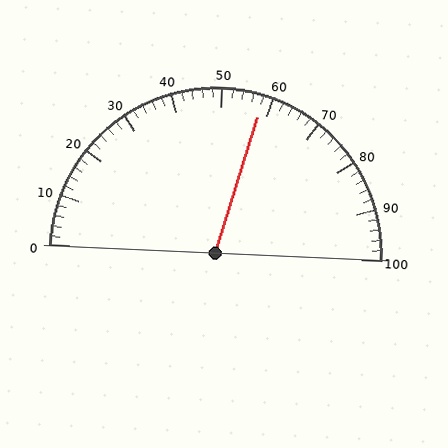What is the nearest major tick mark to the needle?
The nearest major tick mark is 60.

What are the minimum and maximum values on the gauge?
The gauge ranges from 0 to 100.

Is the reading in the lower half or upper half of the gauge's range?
The reading is in the upper half of the range (0 to 100).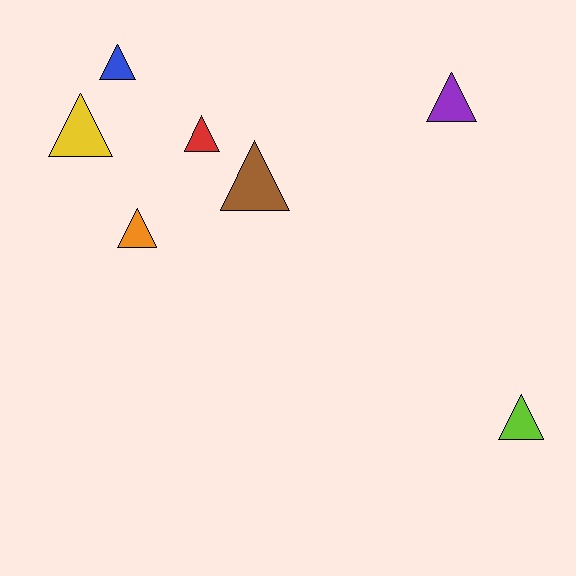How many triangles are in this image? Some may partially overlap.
There are 7 triangles.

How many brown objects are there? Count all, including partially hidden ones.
There is 1 brown object.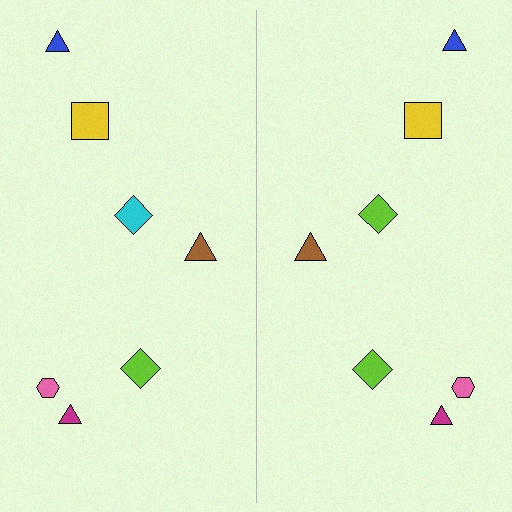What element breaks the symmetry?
The lime diamond on the right side breaks the symmetry — its mirror counterpart is cyan.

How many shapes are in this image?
There are 14 shapes in this image.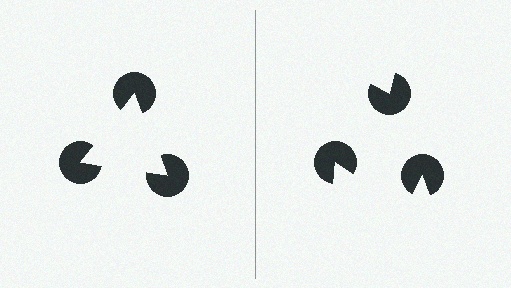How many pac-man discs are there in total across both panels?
6 — 3 on each side.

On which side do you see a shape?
An illusory triangle appears on the left side. On the right side the wedge cuts are rotated, so no coherent shape forms.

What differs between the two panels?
The pac-man discs are positioned identically on both sides; only the wedge orientations differ. On the left they align to a triangle; on the right they are misaligned.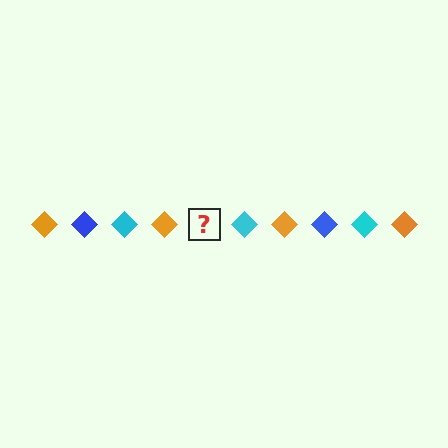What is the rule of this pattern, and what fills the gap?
The rule is that the pattern cycles through orange, blue, cyan diamonds. The gap should be filled with a blue diamond.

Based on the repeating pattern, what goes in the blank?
The blank should be a blue diamond.